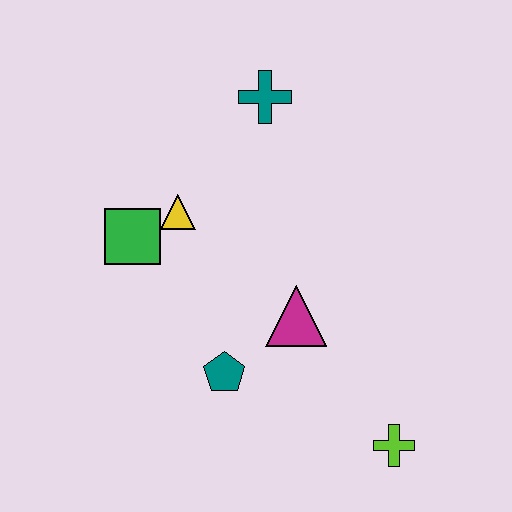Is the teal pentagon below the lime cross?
No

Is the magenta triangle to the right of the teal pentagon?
Yes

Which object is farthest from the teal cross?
The lime cross is farthest from the teal cross.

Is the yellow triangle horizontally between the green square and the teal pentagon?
Yes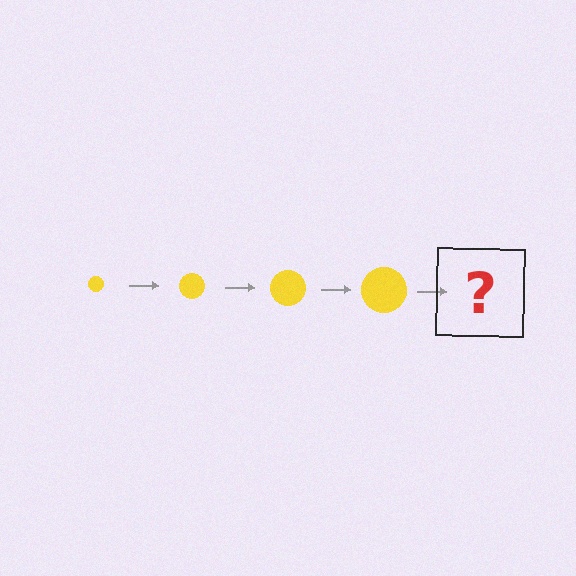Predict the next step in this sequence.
The next step is a yellow circle, larger than the previous one.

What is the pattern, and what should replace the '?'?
The pattern is that the circle gets progressively larger each step. The '?' should be a yellow circle, larger than the previous one.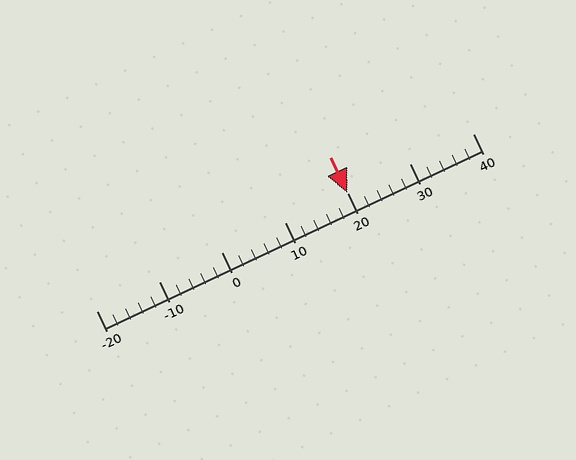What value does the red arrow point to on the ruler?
The red arrow points to approximately 20.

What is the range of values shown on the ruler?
The ruler shows values from -20 to 40.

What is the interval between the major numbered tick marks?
The major tick marks are spaced 10 units apart.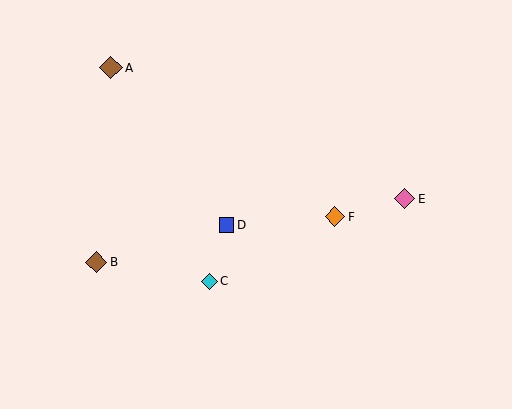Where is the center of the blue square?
The center of the blue square is at (227, 225).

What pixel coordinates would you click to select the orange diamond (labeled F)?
Click at (335, 217) to select the orange diamond F.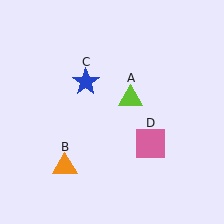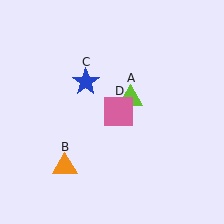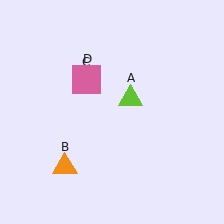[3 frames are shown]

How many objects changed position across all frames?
1 object changed position: pink square (object D).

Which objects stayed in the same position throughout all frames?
Lime triangle (object A) and orange triangle (object B) and blue star (object C) remained stationary.